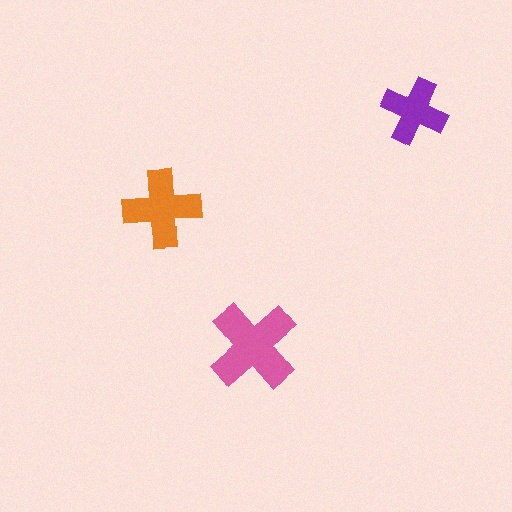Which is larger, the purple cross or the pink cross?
The pink one.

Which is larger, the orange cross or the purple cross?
The orange one.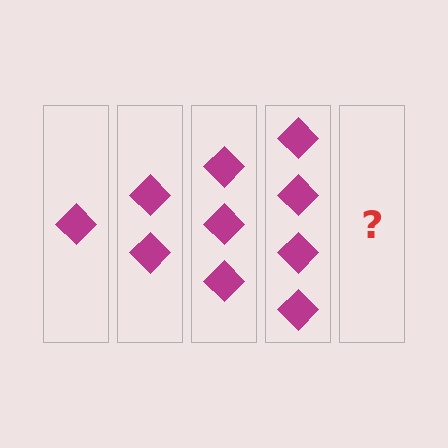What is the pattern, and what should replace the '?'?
The pattern is that each step adds one more diamond. The '?' should be 5 diamonds.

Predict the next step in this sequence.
The next step is 5 diamonds.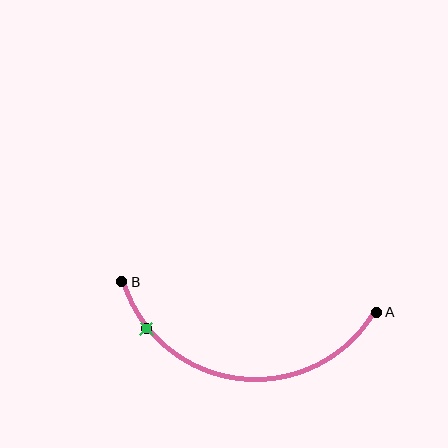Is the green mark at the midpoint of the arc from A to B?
No. The green mark lies on the arc but is closer to endpoint B. The arc midpoint would be at the point on the curve equidistant along the arc from both A and B.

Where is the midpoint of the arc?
The arc midpoint is the point on the curve farthest from the straight line joining A and B. It sits below that line.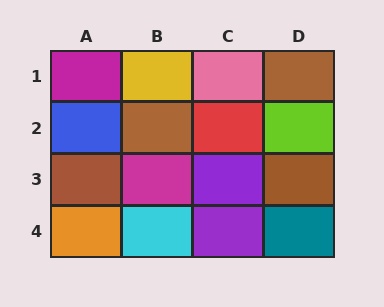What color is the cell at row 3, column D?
Brown.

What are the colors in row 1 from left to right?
Magenta, yellow, pink, brown.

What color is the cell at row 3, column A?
Brown.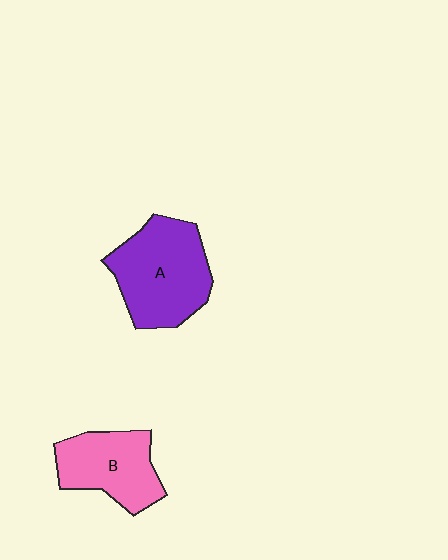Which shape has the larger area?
Shape A (purple).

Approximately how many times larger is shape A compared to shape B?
Approximately 1.3 times.